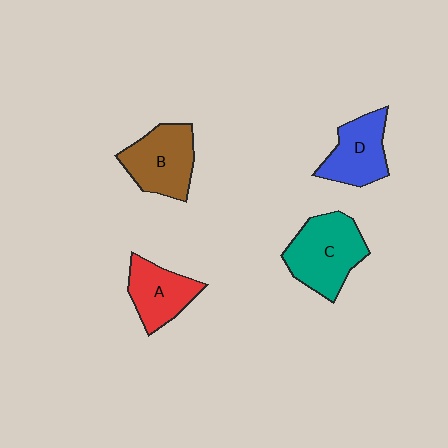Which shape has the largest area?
Shape C (teal).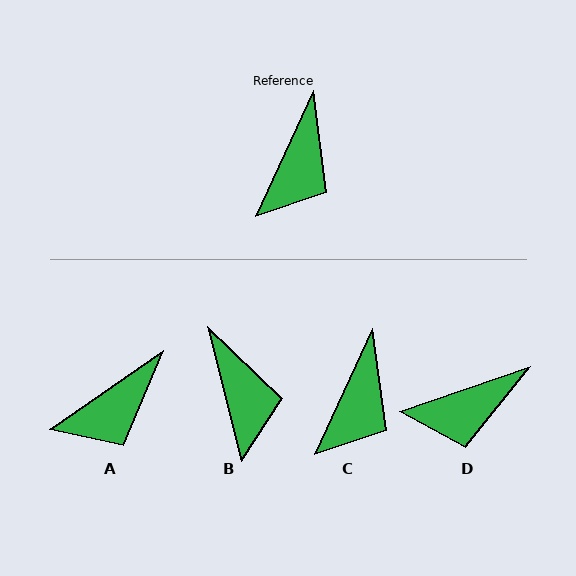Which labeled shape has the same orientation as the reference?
C.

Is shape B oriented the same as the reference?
No, it is off by about 39 degrees.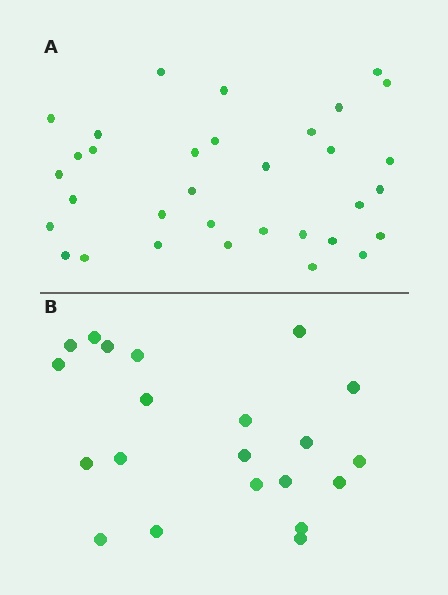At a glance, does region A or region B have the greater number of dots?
Region A (the top region) has more dots.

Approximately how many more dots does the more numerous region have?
Region A has roughly 12 or so more dots than region B.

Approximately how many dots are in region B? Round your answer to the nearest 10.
About 20 dots. (The exact count is 21, which rounds to 20.)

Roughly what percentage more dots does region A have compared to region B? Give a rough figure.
About 55% more.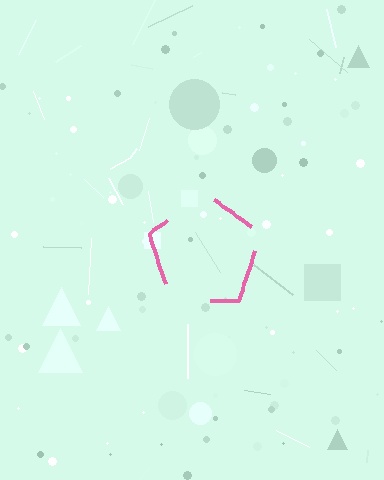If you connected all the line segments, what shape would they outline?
They would outline a pentagon.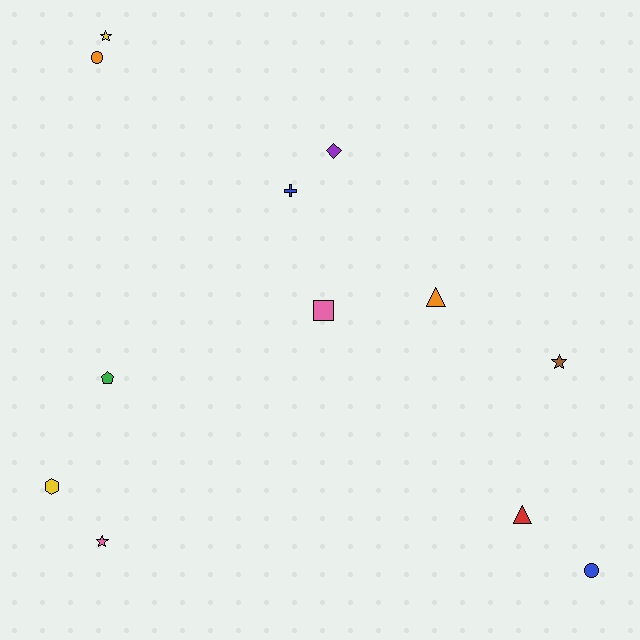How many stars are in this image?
There are 3 stars.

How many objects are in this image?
There are 12 objects.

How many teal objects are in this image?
There are no teal objects.